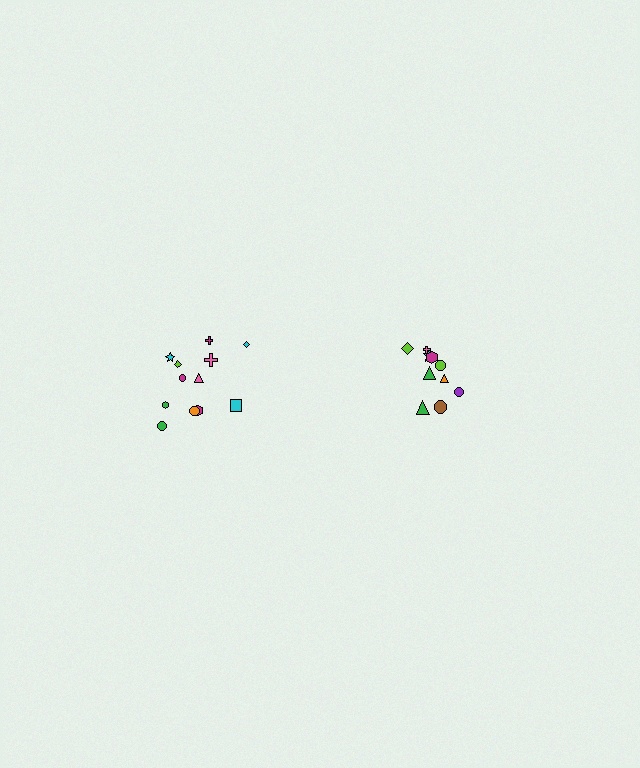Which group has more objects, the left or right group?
The left group.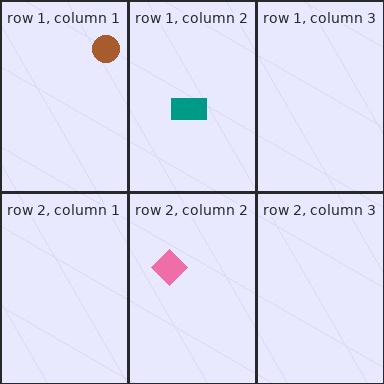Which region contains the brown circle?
The row 1, column 1 region.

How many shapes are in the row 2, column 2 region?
1.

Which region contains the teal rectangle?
The row 1, column 2 region.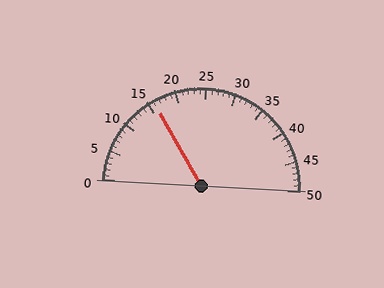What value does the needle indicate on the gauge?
The needle indicates approximately 16.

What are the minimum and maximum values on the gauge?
The gauge ranges from 0 to 50.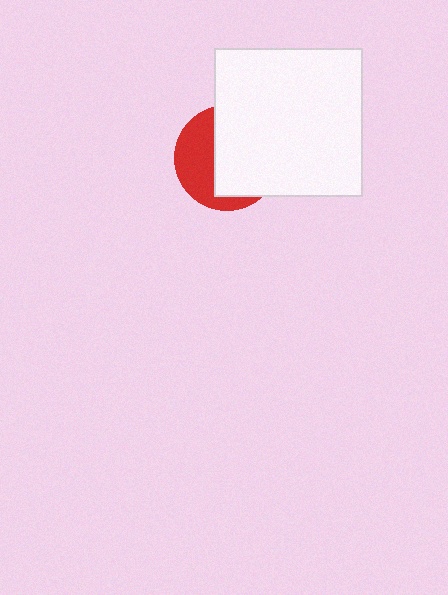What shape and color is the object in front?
The object in front is a white square.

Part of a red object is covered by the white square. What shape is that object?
It is a circle.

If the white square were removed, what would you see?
You would see the complete red circle.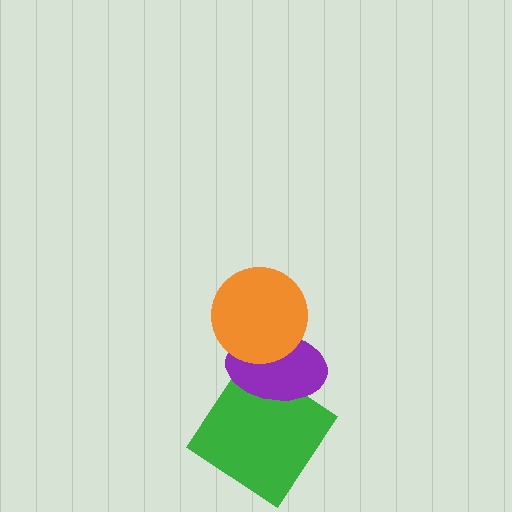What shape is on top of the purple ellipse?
The orange circle is on top of the purple ellipse.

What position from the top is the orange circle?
The orange circle is 1st from the top.